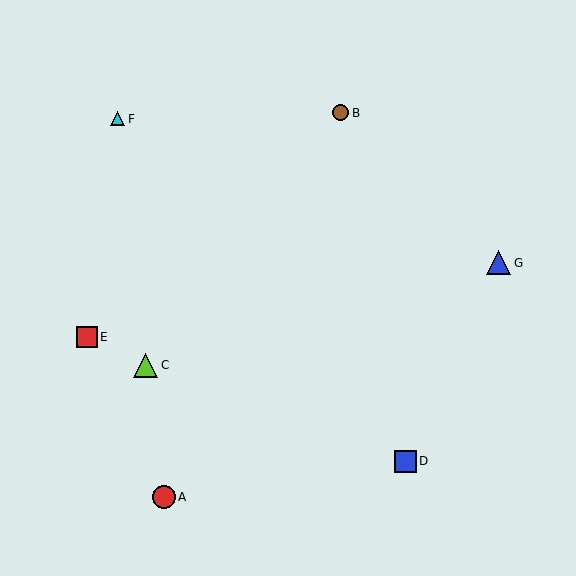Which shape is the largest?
The lime triangle (labeled C) is the largest.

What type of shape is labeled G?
Shape G is a blue triangle.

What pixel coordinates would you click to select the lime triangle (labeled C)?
Click at (146, 365) to select the lime triangle C.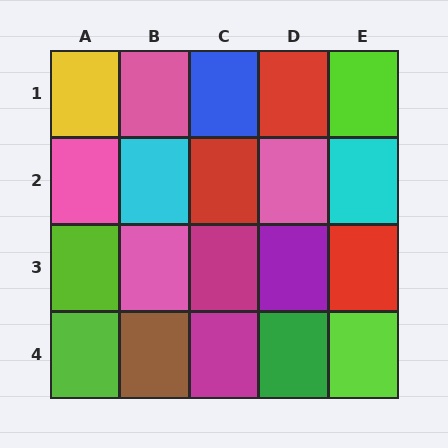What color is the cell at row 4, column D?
Green.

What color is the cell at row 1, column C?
Blue.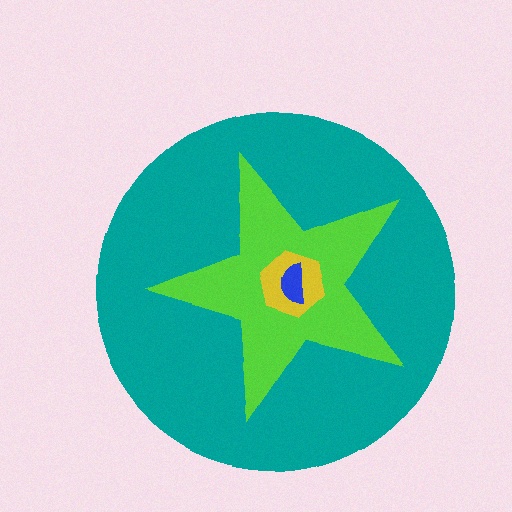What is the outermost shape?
The teal circle.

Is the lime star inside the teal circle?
Yes.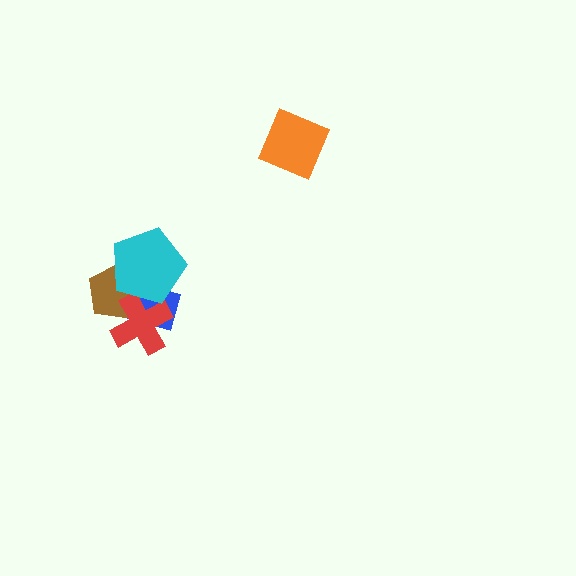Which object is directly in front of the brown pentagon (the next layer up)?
The red cross is directly in front of the brown pentagon.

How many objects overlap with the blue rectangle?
3 objects overlap with the blue rectangle.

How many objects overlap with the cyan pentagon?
3 objects overlap with the cyan pentagon.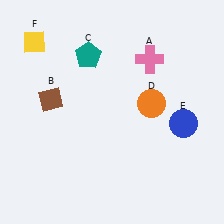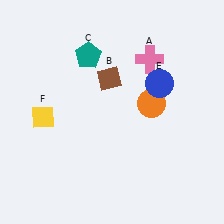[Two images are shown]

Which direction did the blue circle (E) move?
The blue circle (E) moved up.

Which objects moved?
The objects that moved are: the brown diamond (B), the blue circle (E), the yellow diamond (F).